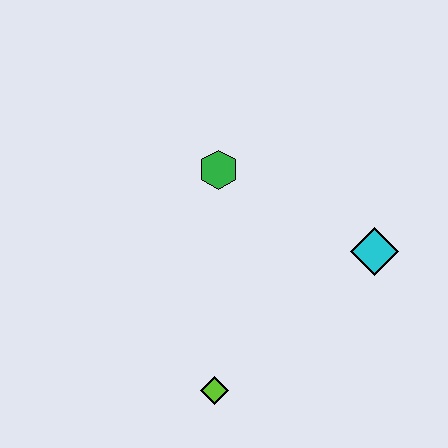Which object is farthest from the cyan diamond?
The lime diamond is farthest from the cyan diamond.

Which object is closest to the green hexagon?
The cyan diamond is closest to the green hexagon.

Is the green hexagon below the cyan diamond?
No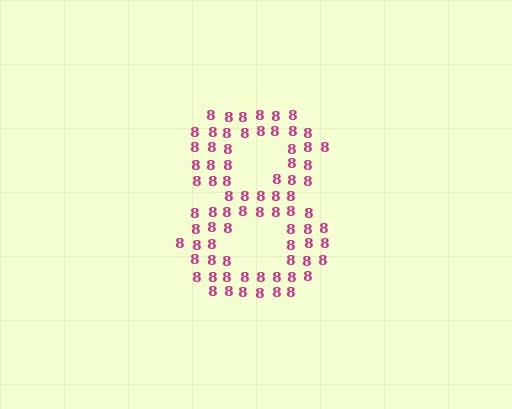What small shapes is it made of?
It is made of small digit 8's.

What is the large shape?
The large shape is the digit 8.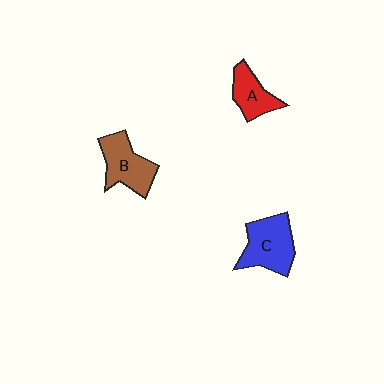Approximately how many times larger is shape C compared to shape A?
Approximately 1.5 times.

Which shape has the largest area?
Shape C (blue).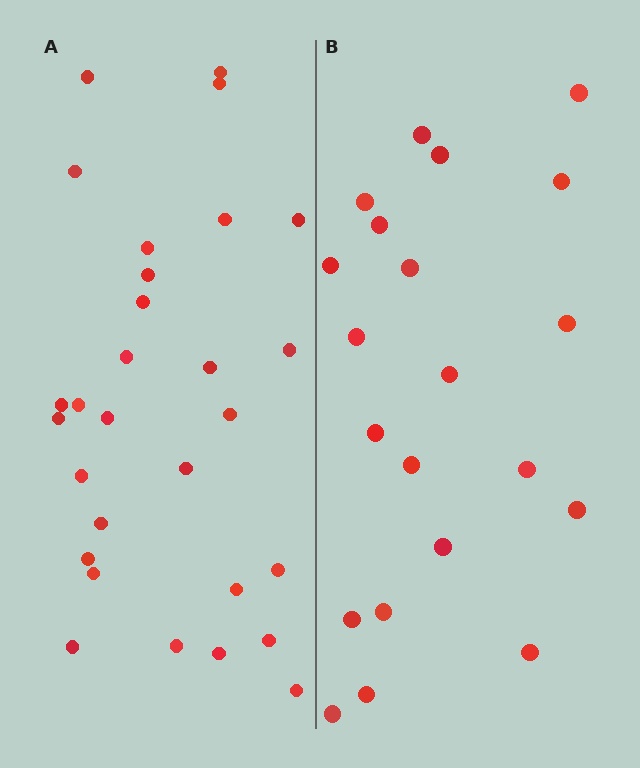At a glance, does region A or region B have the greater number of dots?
Region A (the left region) has more dots.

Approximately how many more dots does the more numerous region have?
Region A has roughly 8 or so more dots than region B.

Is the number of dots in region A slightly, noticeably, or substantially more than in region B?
Region A has noticeably more, but not dramatically so. The ratio is roughly 1.4 to 1.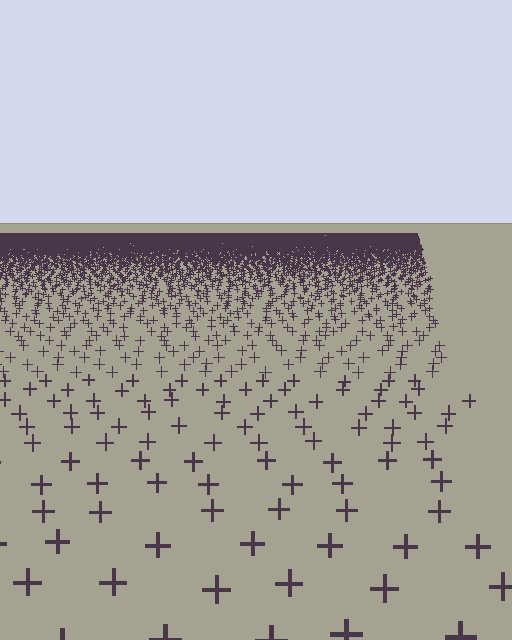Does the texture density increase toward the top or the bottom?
Density increases toward the top.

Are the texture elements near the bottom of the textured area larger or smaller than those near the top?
Larger. Near the bottom, elements are closer to the viewer and appear at a bigger on-screen size.